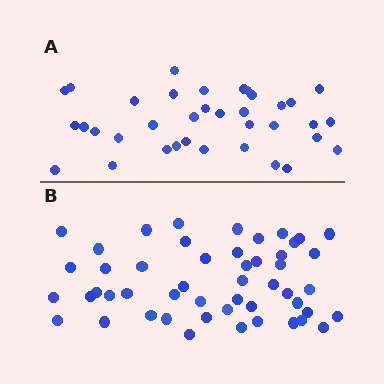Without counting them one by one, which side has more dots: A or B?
Region B (the bottom region) has more dots.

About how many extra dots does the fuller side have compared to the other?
Region B has approximately 15 more dots than region A.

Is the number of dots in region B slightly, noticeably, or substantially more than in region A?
Region B has noticeably more, but not dramatically so. The ratio is roughly 1.4 to 1.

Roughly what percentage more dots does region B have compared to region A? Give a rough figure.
About 40% more.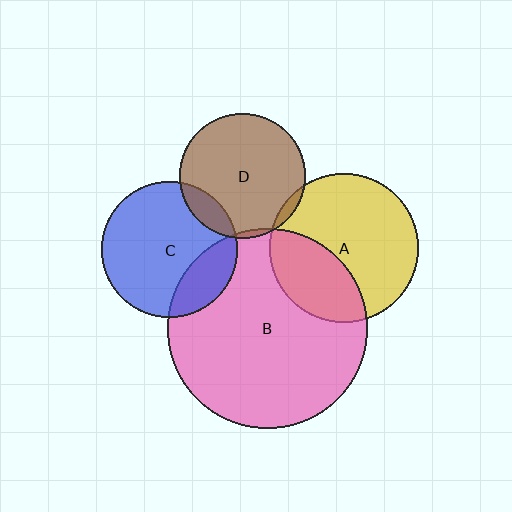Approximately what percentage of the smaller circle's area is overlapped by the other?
Approximately 5%.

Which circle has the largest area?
Circle B (pink).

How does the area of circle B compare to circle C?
Approximately 2.2 times.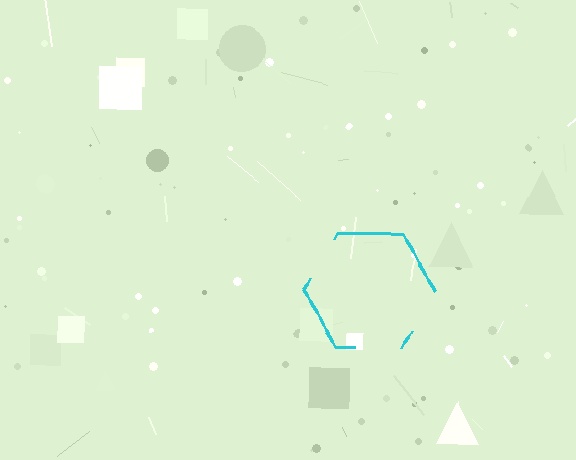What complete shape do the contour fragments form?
The contour fragments form a hexagon.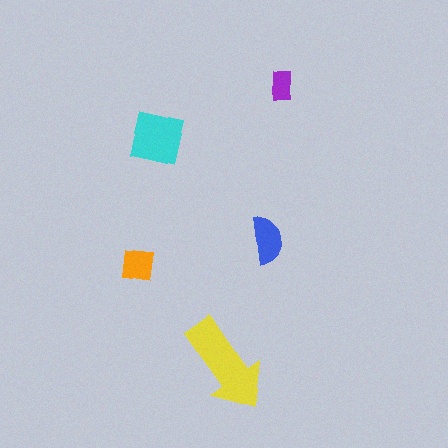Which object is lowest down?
The yellow arrow is bottommost.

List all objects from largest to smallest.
The yellow arrow, the cyan square, the blue semicircle, the orange square, the purple rectangle.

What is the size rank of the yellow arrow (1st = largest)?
1st.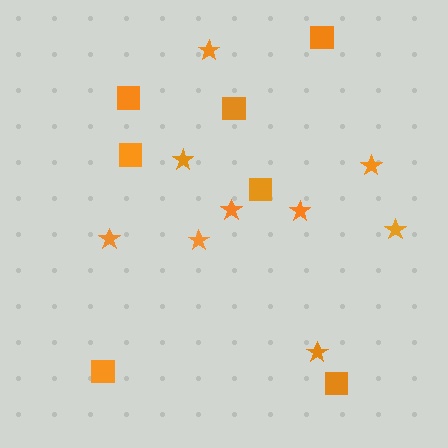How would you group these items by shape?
There are 2 groups: one group of stars (9) and one group of squares (7).